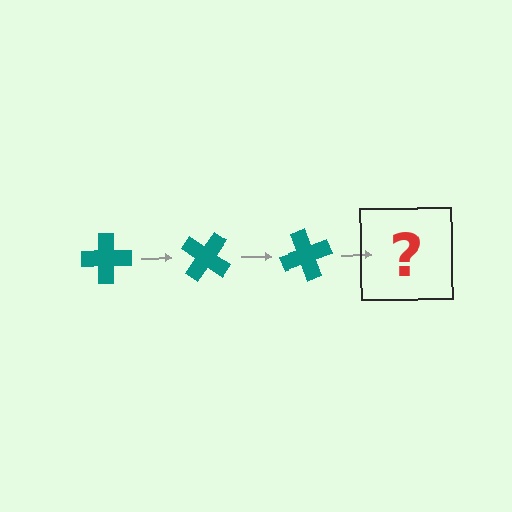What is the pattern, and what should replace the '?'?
The pattern is that the cross rotates 35 degrees each step. The '?' should be a teal cross rotated 105 degrees.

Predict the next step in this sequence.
The next step is a teal cross rotated 105 degrees.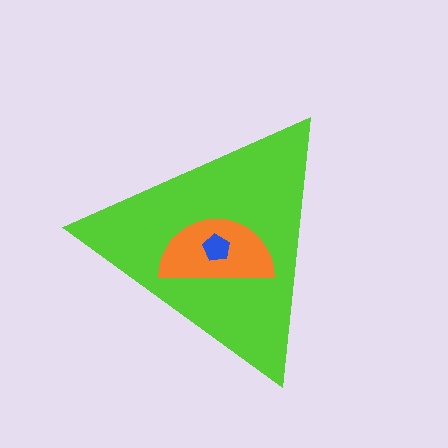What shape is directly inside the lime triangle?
The orange semicircle.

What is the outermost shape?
The lime triangle.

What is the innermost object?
The blue pentagon.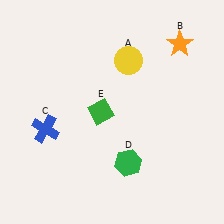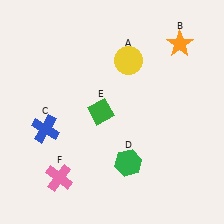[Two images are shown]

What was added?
A pink cross (F) was added in Image 2.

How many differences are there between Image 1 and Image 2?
There is 1 difference between the two images.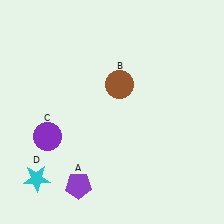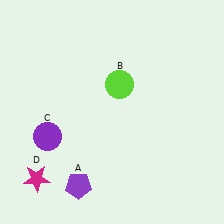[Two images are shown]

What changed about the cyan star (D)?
In Image 1, D is cyan. In Image 2, it changed to magenta.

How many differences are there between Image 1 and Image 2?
There are 2 differences between the two images.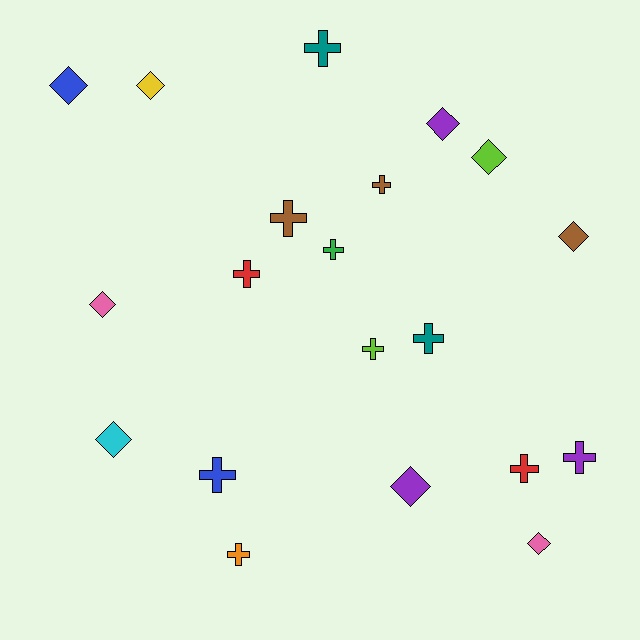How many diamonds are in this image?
There are 9 diamonds.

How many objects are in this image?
There are 20 objects.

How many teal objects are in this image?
There are 2 teal objects.